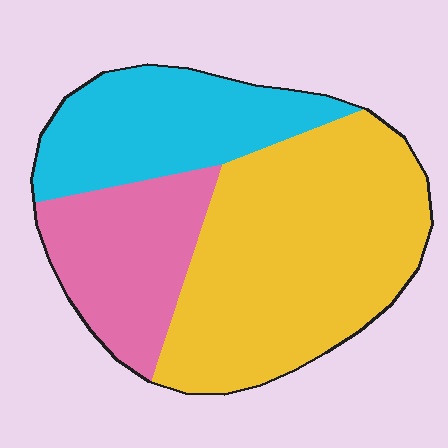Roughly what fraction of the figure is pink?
Pink covers 23% of the figure.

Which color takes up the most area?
Yellow, at roughly 50%.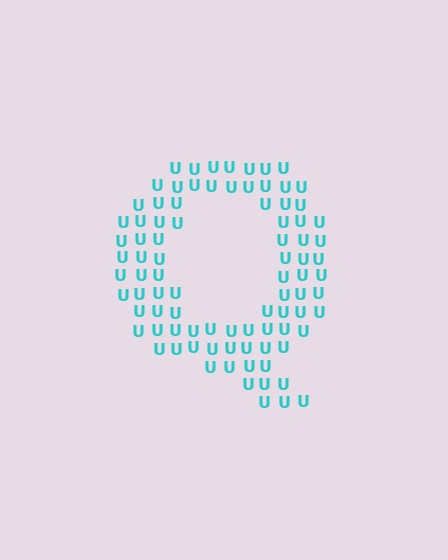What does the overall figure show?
The overall figure shows the letter Q.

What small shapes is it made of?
It is made of small letter U's.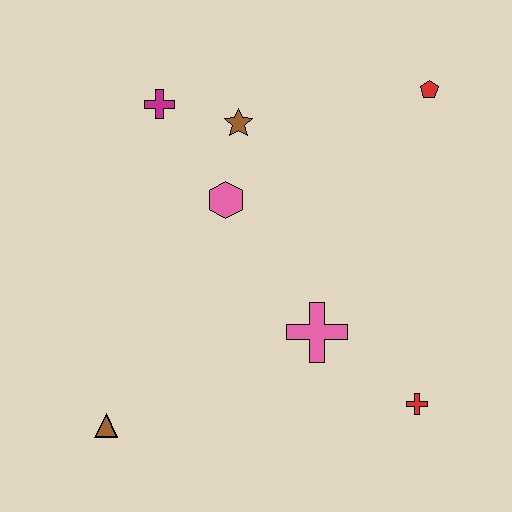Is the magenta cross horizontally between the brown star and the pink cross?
No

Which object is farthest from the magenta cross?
The red cross is farthest from the magenta cross.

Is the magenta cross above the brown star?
Yes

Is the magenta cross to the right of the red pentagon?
No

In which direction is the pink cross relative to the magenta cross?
The pink cross is below the magenta cross.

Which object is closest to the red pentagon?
The brown star is closest to the red pentagon.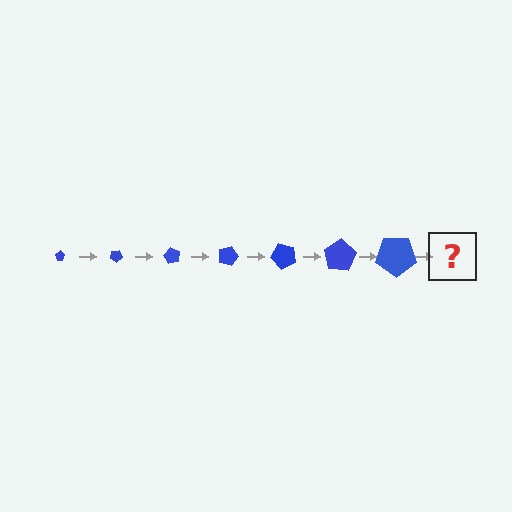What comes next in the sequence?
The next element should be a pentagon, larger than the previous one and rotated 210 degrees from the start.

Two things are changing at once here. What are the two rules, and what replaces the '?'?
The two rules are that the pentagon grows larger each step and it rotates 30 degrees each step. The '?' should be a pentagon, larger than the previous one and rotated 210 degrees from the start.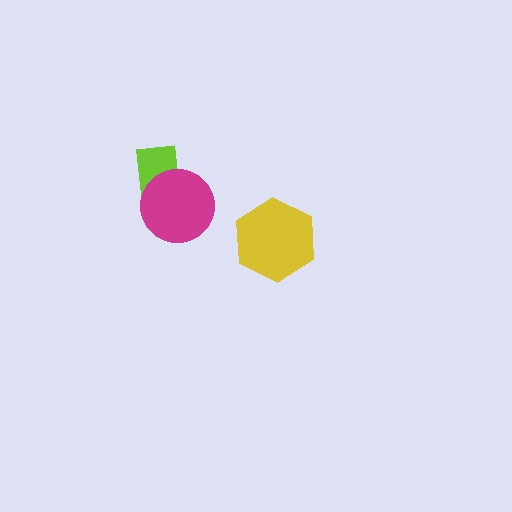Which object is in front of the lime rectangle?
The magenta circle is in front of the lime rectangle.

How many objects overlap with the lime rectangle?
1 object overlaps with the lime rectangle.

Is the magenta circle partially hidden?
No, no other shape covers it.